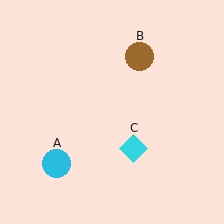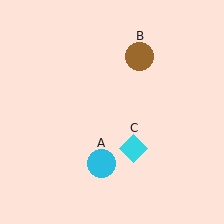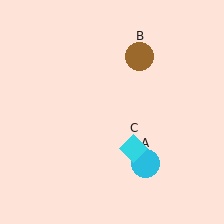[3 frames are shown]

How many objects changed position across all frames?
1 object changed position: cyan circle (object A).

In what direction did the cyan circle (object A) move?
The cyan circle (object A) moved right.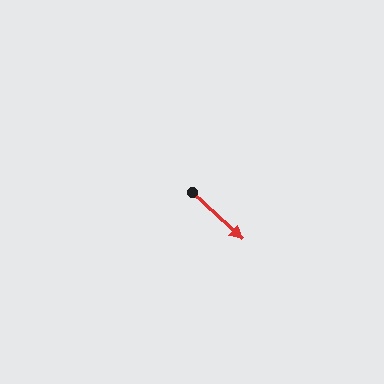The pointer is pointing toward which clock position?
Roughly 4 o'clock.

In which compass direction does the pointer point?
Southeast.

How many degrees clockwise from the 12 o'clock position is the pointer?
Approximately 133 degrees.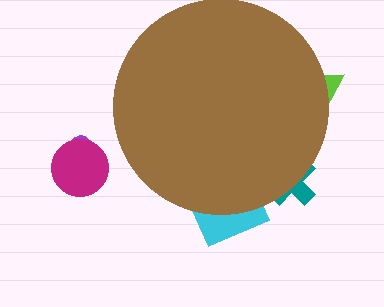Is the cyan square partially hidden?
Yes, the cyan square is partially hidden behind the brown circle.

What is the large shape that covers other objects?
A brown circle.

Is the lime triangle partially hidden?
Yes, the lime triangle is partially hidden behind the brown circle.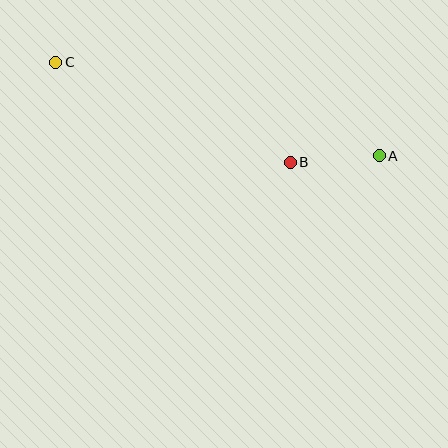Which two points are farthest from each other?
Points A and C are farthest from each other.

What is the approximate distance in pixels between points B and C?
The distance between B and C is approximately 255 pixels.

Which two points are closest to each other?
Points A and B are closest to each other.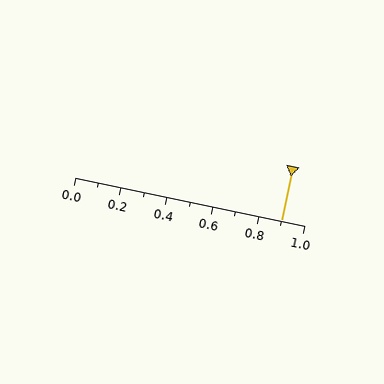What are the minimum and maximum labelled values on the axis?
The axis runs from 0.0 to 1.0.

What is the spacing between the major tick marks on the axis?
The major ticks are spaced 0.2 apart.